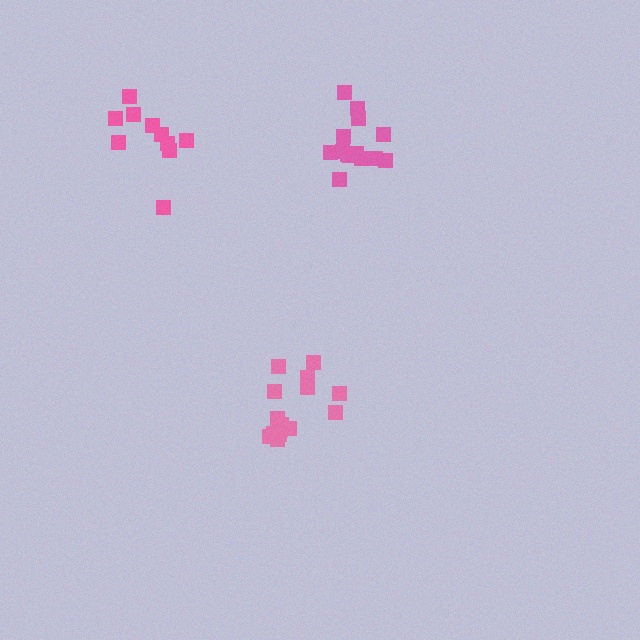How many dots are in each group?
Group 1: 14 dots, Group 2: 15 dots, Group 3: 10 dots (39 total).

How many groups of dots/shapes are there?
There are 3 groups.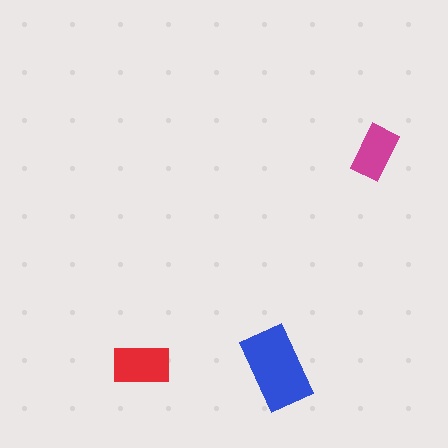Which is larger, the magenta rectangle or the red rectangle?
The red one.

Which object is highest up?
The magenta rectangle is topmost.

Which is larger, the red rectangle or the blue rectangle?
The blue one.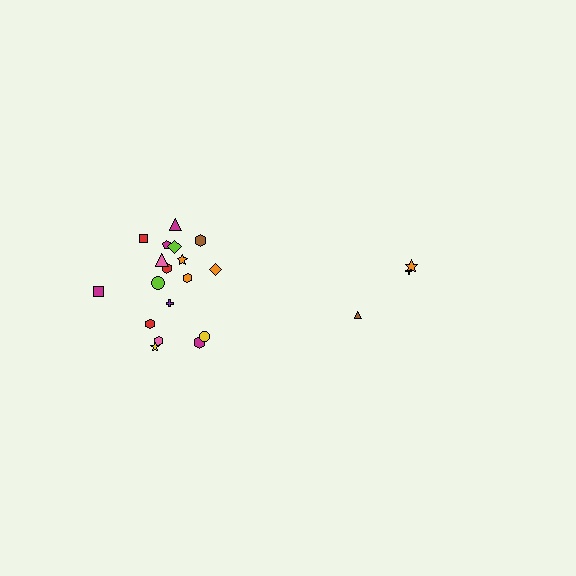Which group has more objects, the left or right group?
The left group.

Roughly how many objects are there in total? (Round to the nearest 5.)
Roughly 20 objects in total.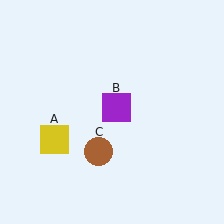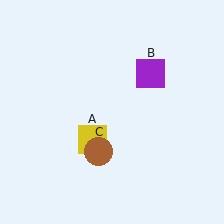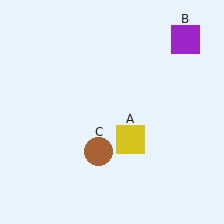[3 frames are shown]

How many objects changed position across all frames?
2 objects changed position: yellow square (object A), purple square (object B).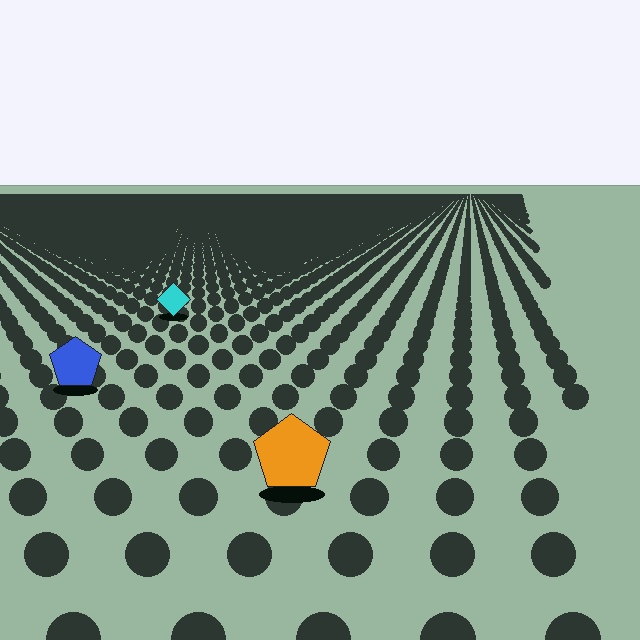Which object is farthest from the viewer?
The cyan diamond is farthest from the viewer. It appears smaller and the ground texture around it is denser.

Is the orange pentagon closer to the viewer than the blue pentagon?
Yes. The orange pentagon is closer — you can tell from the texture gradient: the ground texture is coarser near it.